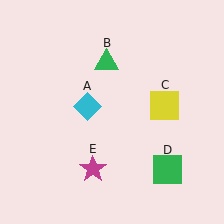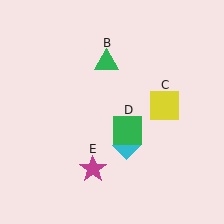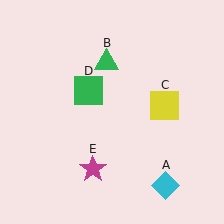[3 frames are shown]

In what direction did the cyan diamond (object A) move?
The cyan diamond (object A) moved down and to the right.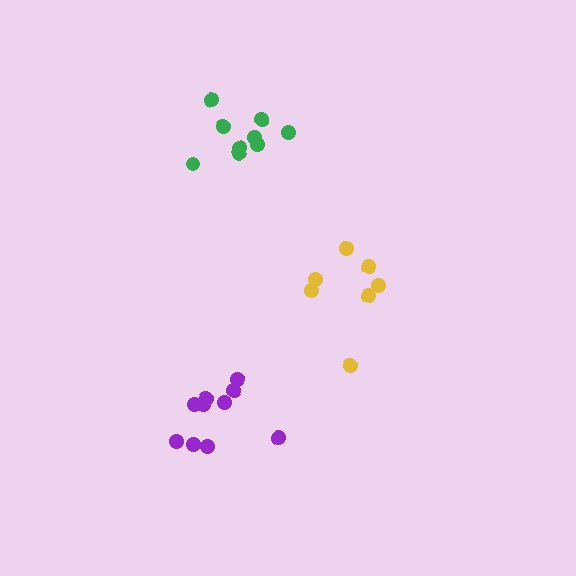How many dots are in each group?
Group 1: 7 dots, Group 2: 10 dots, Group 3: 9 dots (26 total).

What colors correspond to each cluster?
The clusters are colored: yellow, purple, green.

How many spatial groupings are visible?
There are 3 spatial groupings.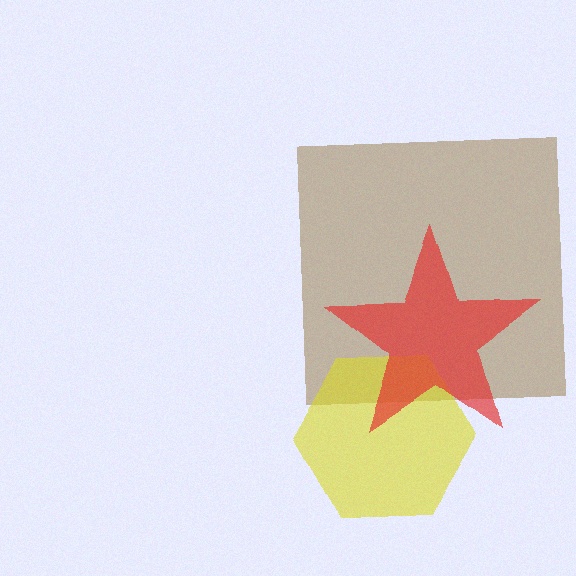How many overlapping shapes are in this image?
There are 3 overlapping shapes in the image.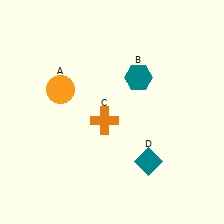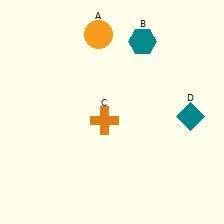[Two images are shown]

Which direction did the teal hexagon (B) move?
The teal hexagon (B) moved up.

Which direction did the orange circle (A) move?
The orange circle (A) moved up.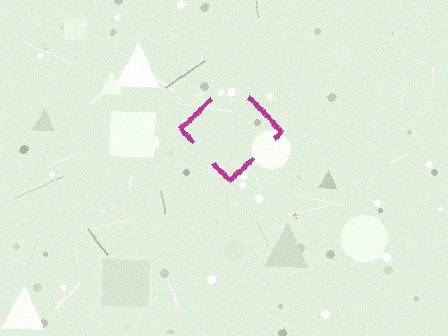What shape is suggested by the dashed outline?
The dashed outline suggests a diamond.